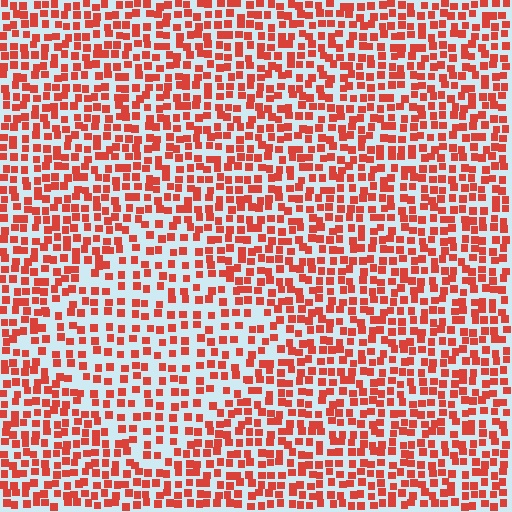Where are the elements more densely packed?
The elements are more densely packed outside the diamond boundary.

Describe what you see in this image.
The image contains small red elements arranged at two different densities. A diamond-shaped region is visible where the elements are less densely packed than the surrounding area.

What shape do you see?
I see a diamond.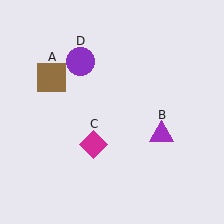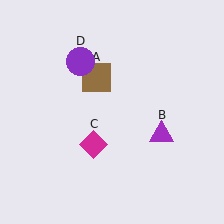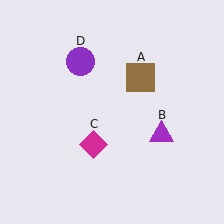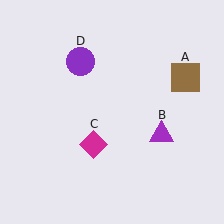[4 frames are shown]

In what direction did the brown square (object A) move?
The brown square (object A) moved right.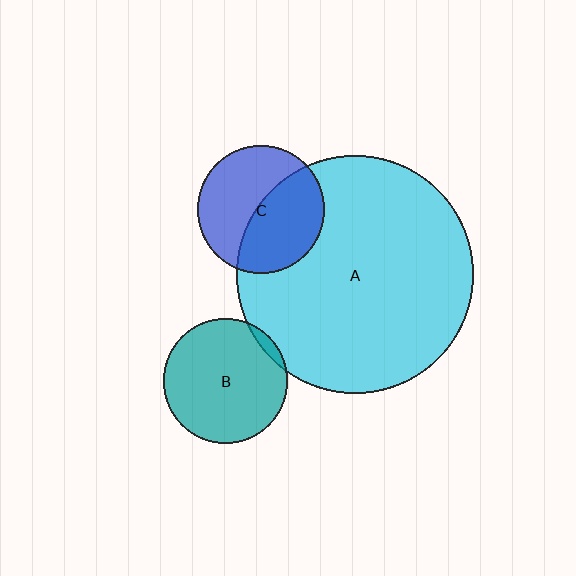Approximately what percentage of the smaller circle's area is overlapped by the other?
Approximately 5%.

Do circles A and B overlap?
Yes.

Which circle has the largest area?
Circle A (cyan).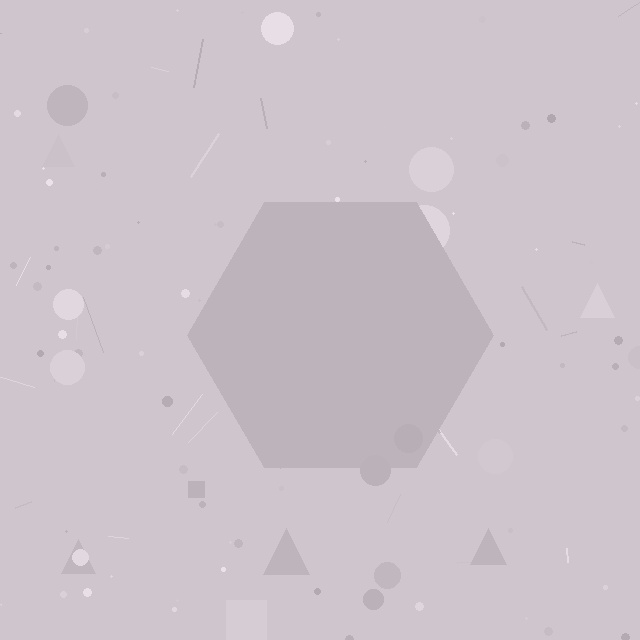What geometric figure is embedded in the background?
A hexagon is embedded in the background.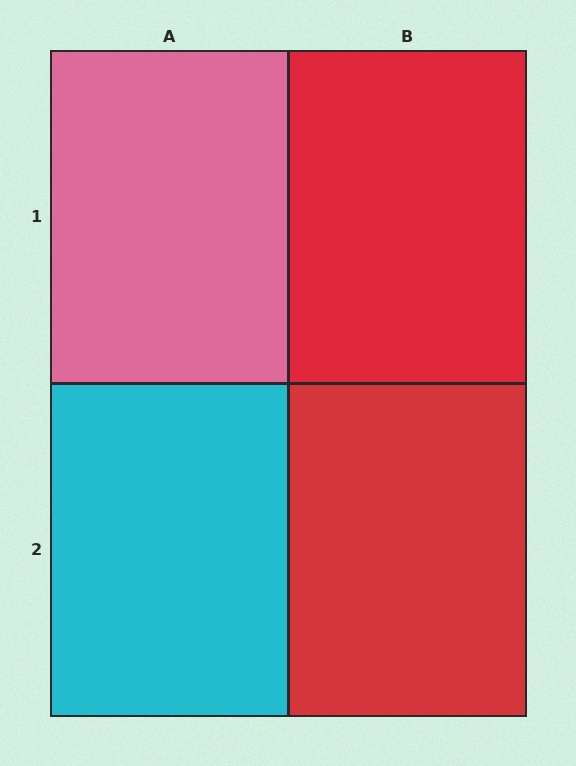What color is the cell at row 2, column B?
Red.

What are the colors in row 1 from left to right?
Pink, red.